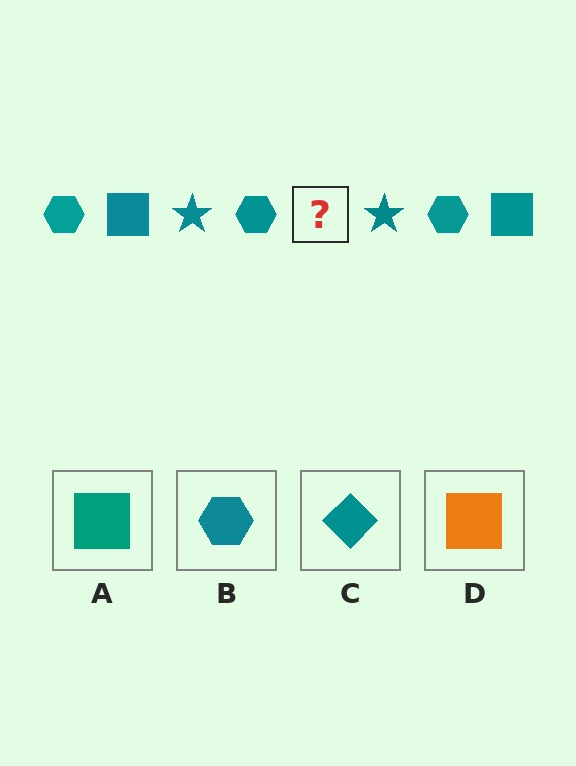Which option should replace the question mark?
Option A.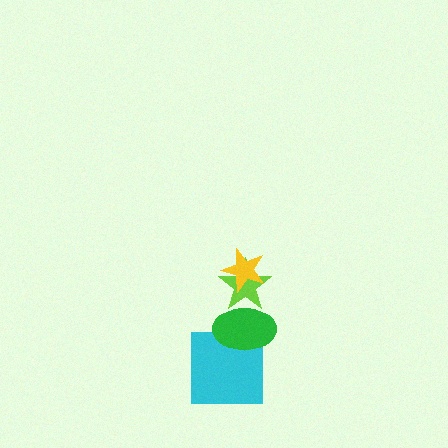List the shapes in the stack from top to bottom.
From top to bottom: the yellow star, the lime star, the green ellipse, the cyan square.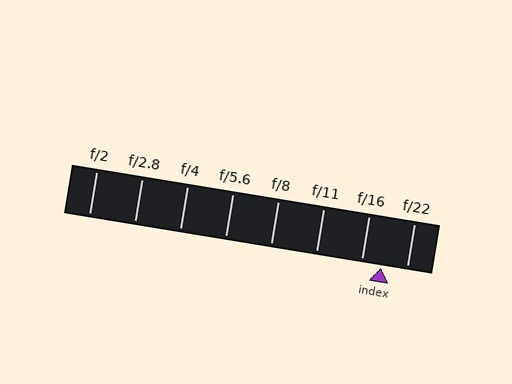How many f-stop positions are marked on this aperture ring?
There are 8 f-stop positions marked.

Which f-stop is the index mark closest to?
The index mark is closest to f/16.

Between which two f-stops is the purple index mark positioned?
The index mark is between f/16 and f/22.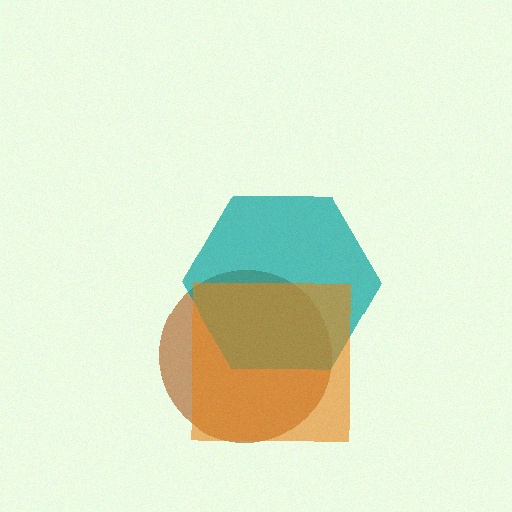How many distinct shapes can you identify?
There are 3 distinct shapes: a brown circle, a teal hexagon, an orange square.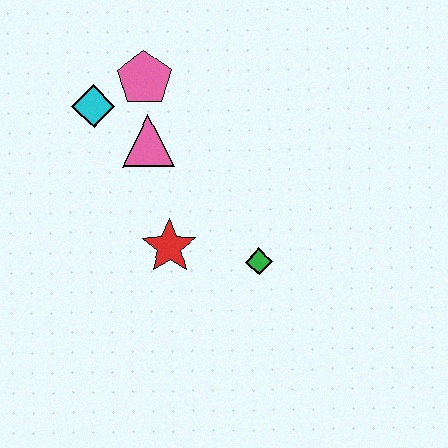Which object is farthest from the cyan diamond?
The green diamond is farthest from the cyan diamond.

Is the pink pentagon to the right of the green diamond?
No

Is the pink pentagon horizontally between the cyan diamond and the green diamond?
Yes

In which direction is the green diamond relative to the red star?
The green diamond is to the right of the red star.